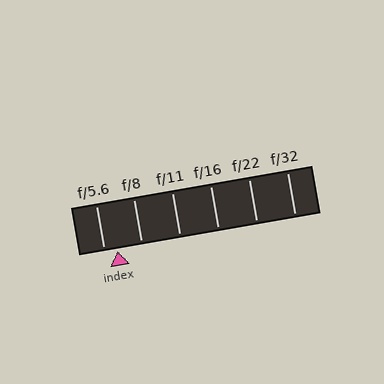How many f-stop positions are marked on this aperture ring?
There are 6 f-stop positions marked.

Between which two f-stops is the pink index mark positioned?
The index mark is between f/5.6 and f/8.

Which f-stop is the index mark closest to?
The index mark is closest to f/5.6.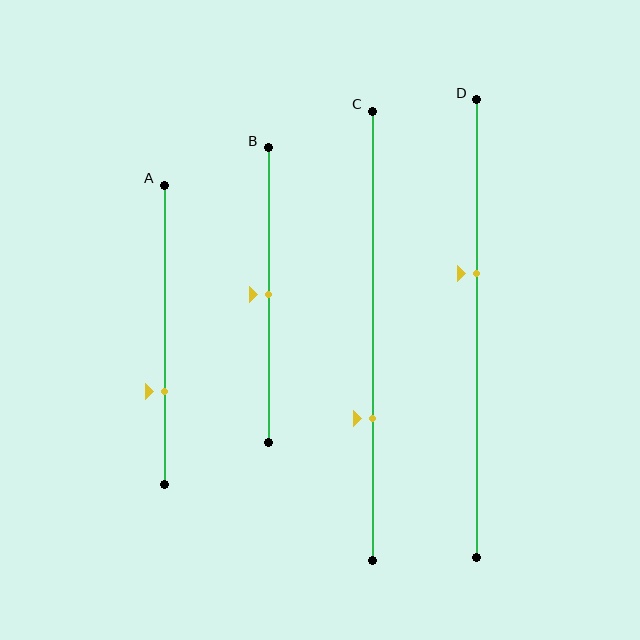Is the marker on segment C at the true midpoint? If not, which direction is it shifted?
No, the marker on segment C is shifted downward by about 18% of the segment length.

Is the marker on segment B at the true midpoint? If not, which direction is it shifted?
Yes, the marker on segment B is at the true midpoint.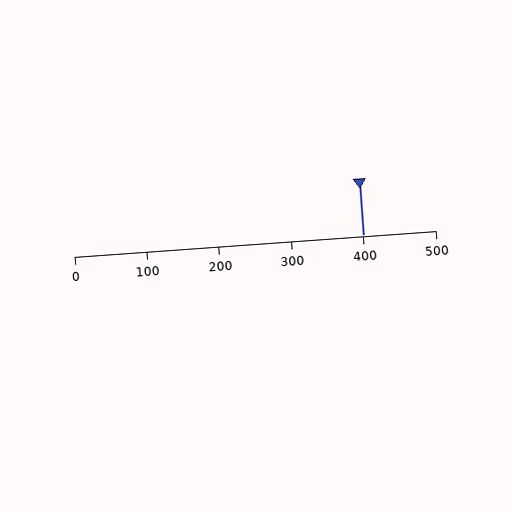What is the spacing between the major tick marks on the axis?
The major ticks are spaced 100 apart.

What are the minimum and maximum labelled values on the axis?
The axis runs from 0 to 500.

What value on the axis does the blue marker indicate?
The marker indicates approximately 400.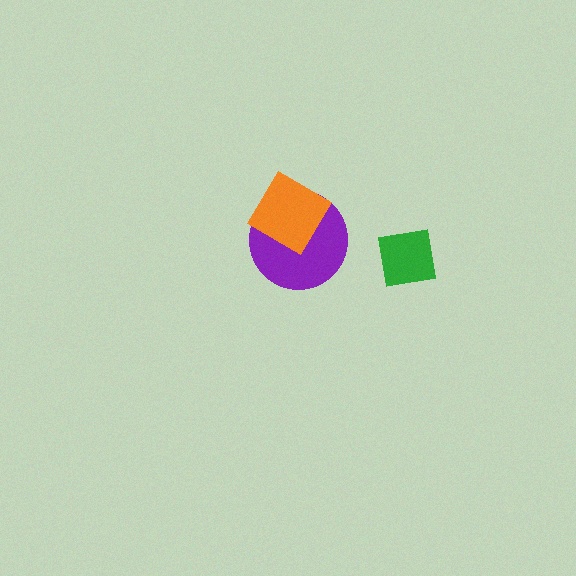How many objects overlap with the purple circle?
1 object overlaps with the purple circle.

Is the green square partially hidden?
No, no other shape covers it.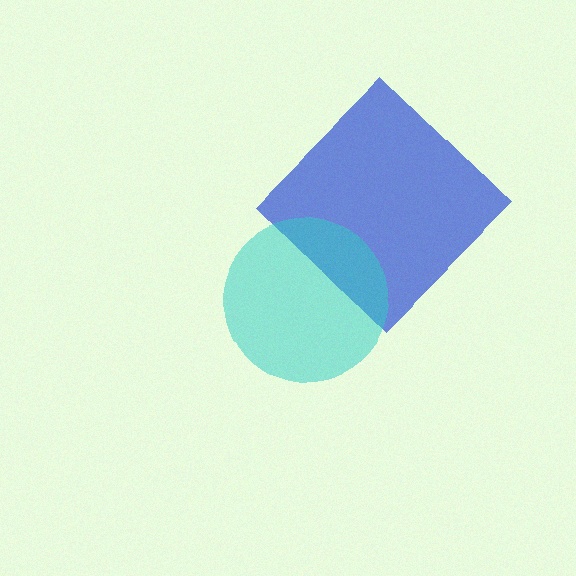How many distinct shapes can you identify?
There are 2 distinct shapes: a blue diamond, a cyan circle.